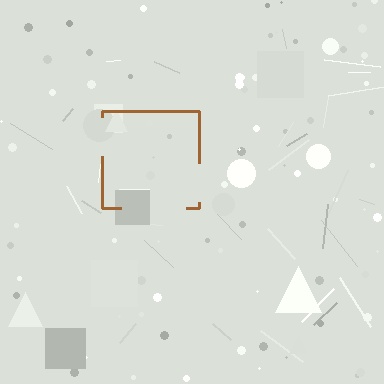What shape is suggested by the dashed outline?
The dashed outline suggests a square.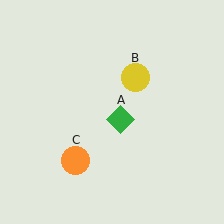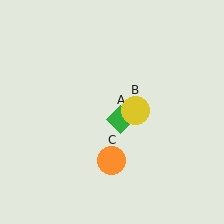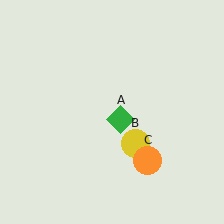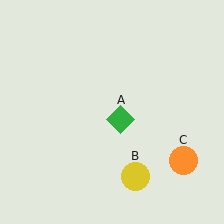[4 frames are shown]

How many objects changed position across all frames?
2 objects changed position: yellow circle (object B), orange circle (object C).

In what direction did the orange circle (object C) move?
The orange circle (object C) moved right.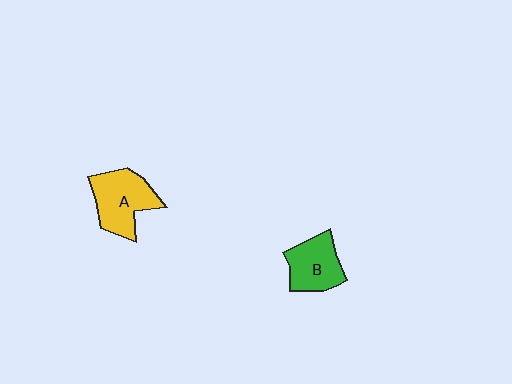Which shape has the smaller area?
Shape B (green).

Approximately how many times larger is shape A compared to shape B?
Approximately 1.2 times.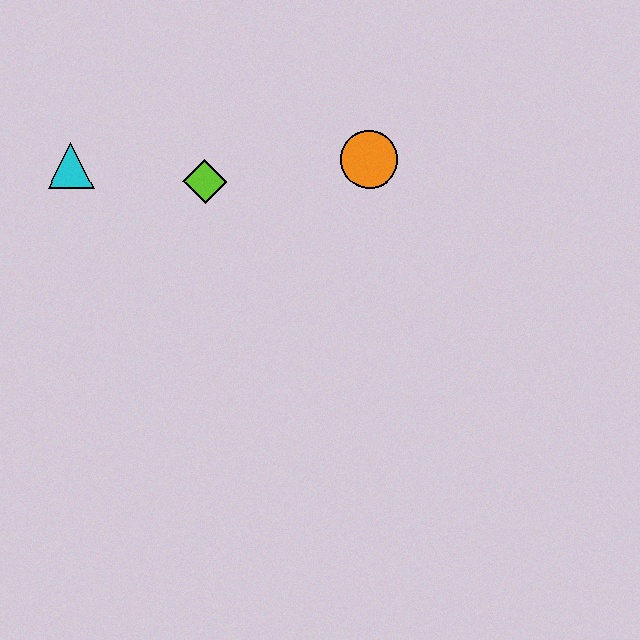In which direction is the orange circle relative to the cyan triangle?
The orange circle is to the right of the cyan triangle.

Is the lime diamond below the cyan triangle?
Yes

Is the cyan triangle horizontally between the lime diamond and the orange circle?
No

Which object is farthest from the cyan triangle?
The orange circle is farthest from the cyan triangle.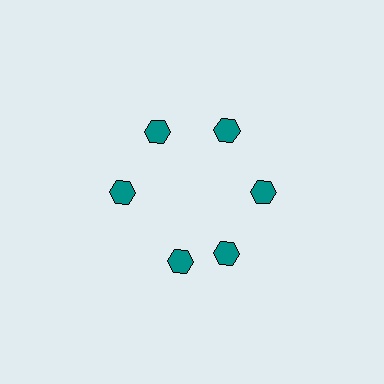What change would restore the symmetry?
The symmetry would be restored by rotating it back into even spacing with its neighbors so that all 6 hexagons sit at equal angles and equal distance from the center.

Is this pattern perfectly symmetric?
No. The 6 teal hexagons are arranged in a ring, but one element near the 7 o'clock position is rotated out of alignment along the ring, breaking the 6-fold rotational symmetry.